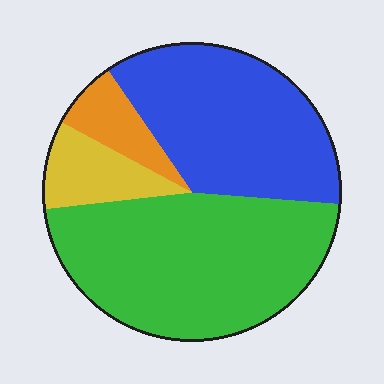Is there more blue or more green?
Green.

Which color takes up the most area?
Green, at roughly 45%.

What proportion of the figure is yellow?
Yellow takes up about one tenth (1/10) of the figure.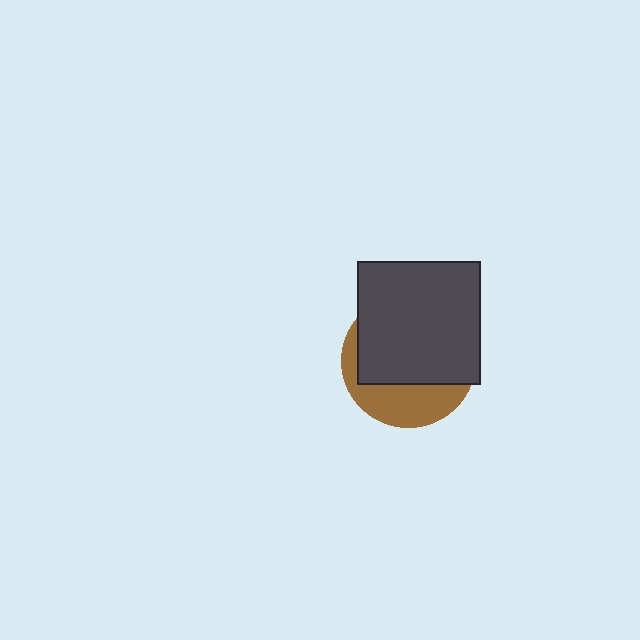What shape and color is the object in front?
The object in front is a dark gray square.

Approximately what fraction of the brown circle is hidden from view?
Roughly 67% of the brown circle is hidden behind the dark gray square.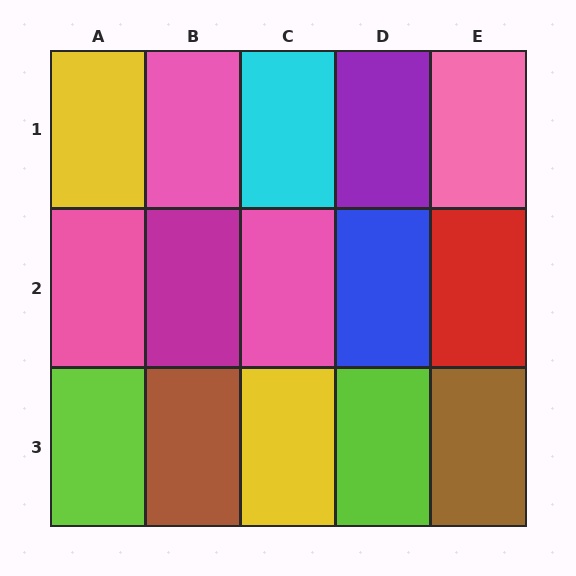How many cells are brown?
2 cells are brown.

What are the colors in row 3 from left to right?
Lime, brown, yellow, lime, brown.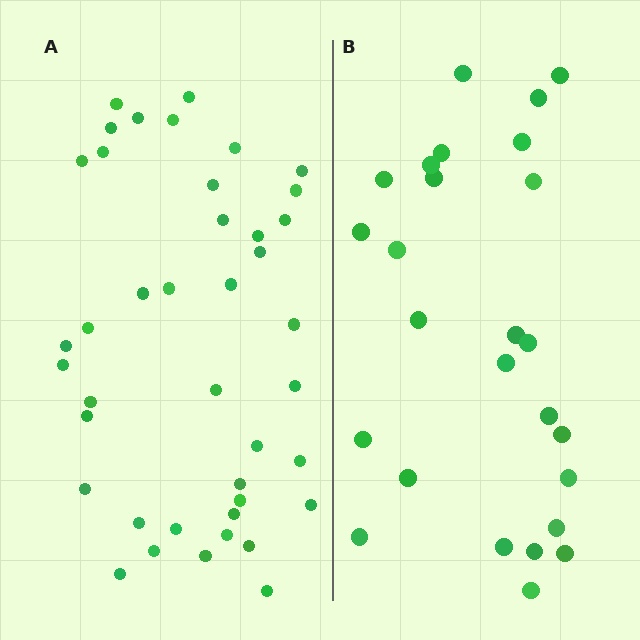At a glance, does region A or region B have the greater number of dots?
Region A (the left region) has more dots.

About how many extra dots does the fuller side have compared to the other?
Region A has approximately 15 more dots than region B.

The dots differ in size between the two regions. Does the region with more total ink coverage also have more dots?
No. Region B has more total ink coverage because its dots are larger, but region A actually contains more individual dots. Total area can be misleading — the number of items is what matters here.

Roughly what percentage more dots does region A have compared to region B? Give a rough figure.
About 60% more.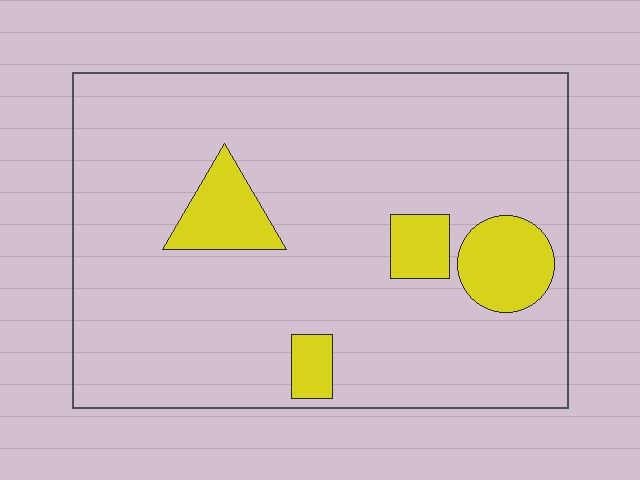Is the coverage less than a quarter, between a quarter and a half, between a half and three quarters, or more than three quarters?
Less than a quarter.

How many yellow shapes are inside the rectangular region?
4.